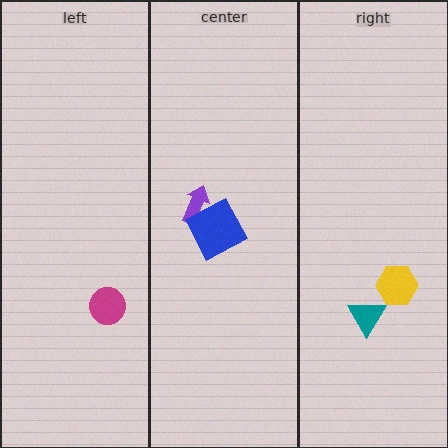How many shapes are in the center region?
2.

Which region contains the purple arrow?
The center region.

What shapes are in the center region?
The purple arrow, the blue square.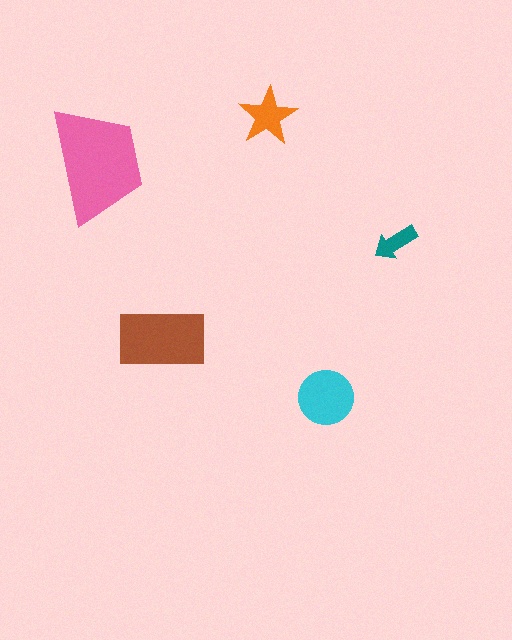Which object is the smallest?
The teal arrow.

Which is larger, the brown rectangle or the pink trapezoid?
The pink trapezoid.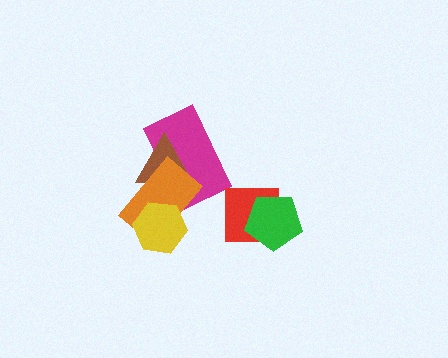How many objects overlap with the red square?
1 object overlaps with the red square.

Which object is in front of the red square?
The green pentagon is in front of the red square.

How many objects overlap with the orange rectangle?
3 objects overlap with the orange rectangle.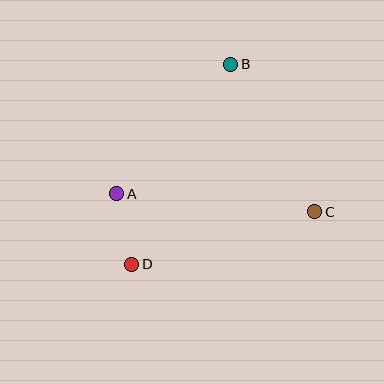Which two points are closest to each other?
Points A and D are closest to each other.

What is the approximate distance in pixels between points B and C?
The distance between B and C is approximately 170 pixels.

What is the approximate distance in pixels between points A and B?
The distance between A and B is approximately 173 pixels.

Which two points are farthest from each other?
Points B and D are farthest from each other.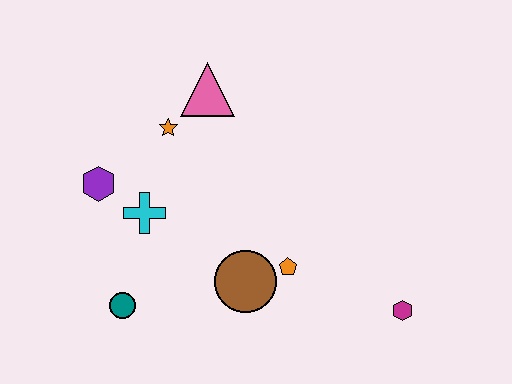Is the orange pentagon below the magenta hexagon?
No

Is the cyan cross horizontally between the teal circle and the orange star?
Yes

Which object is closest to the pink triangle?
The orange star is closest to the pink triangle.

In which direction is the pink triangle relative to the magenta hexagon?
The pink triangle is above the magenta hexagon.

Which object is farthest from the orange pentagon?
The purple hexagon is farthest from the orange pentagon.